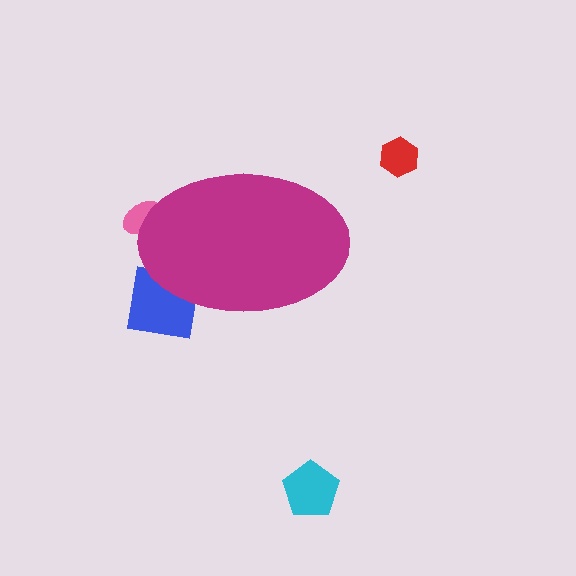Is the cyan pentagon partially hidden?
No, the cyan pentagon is fully visible.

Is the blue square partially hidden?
Yes, the blue square is partially hidden behind the magenta ellipse.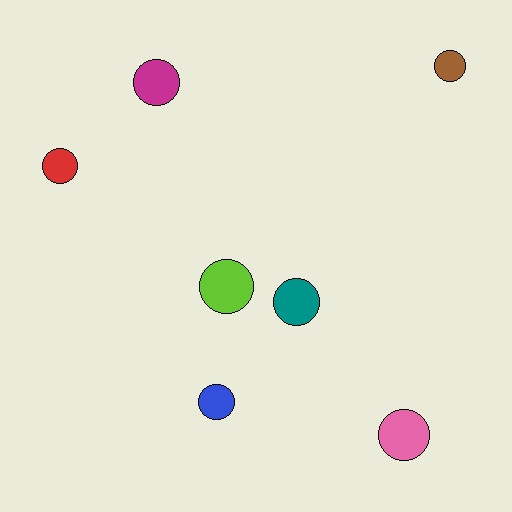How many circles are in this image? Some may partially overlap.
There are 7 circles.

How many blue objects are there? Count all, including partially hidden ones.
There is 1 blue object.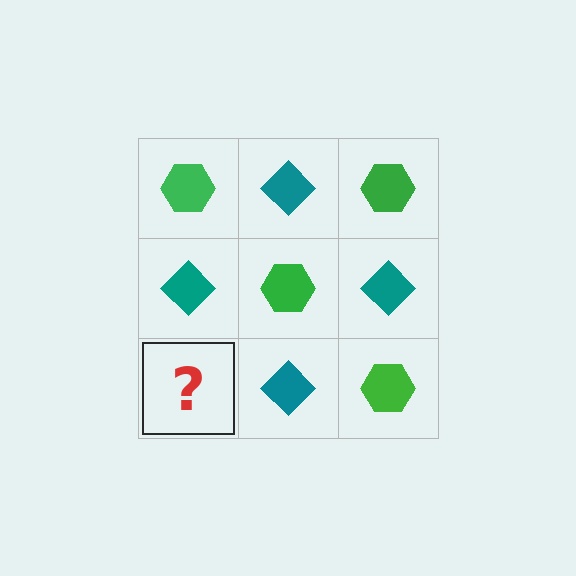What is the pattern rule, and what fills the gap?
The rule is that it alternates green hexagon and teal diamond in a checkerboard pattern. The gap should be filled with a green hexagon.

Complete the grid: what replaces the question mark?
The question mark should be replaced with a green hexagon.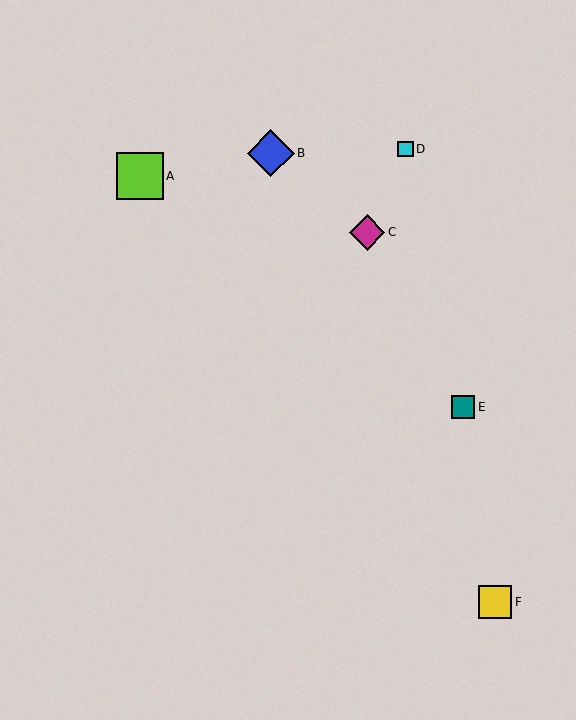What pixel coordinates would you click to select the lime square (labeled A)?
Click at (140, 176) to select the lime square A.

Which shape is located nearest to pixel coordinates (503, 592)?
The yellow square (labeled F) at (495, 602) is nearest to that location.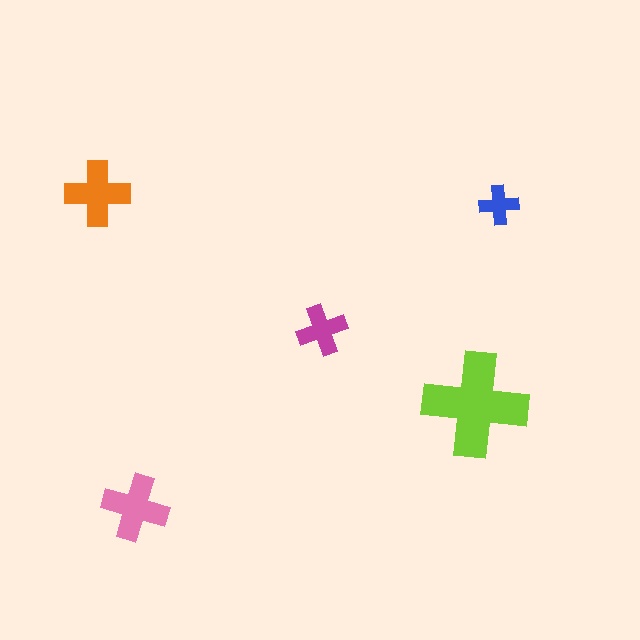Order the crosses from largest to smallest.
the lime one, the pink one, the orange one, the magenta one, the blue one.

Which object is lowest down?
The pink cross is bottommost.